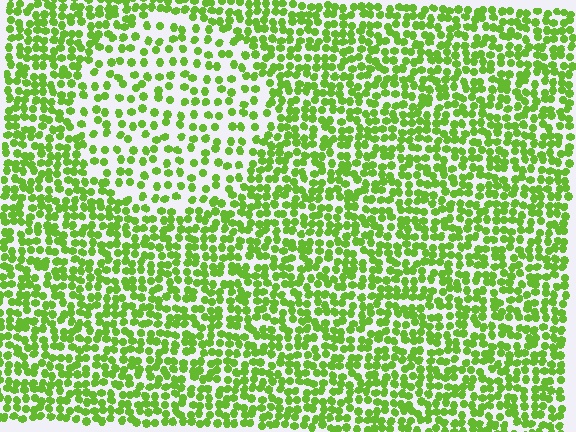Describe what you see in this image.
The image contains small lime elements arranged at two different densities. A circle-shaped region is visible where the elements are less densely packed than the surrounding area.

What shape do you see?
I see a circle.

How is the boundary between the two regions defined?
The boundary is defined by a change in element density (approximately 2.0x ratio). All elements are the same color, size, and shape.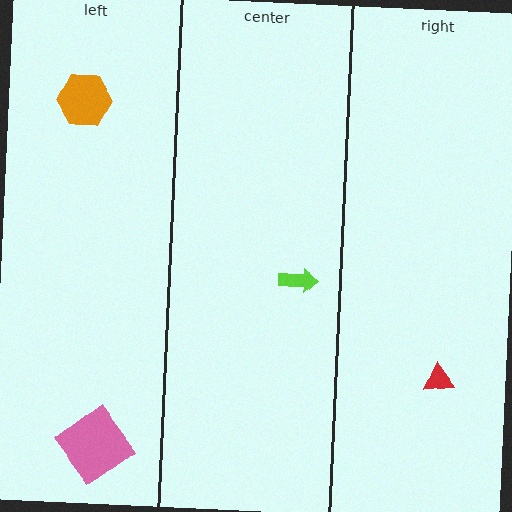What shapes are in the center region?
The lime arrow.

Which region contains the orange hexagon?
The left region.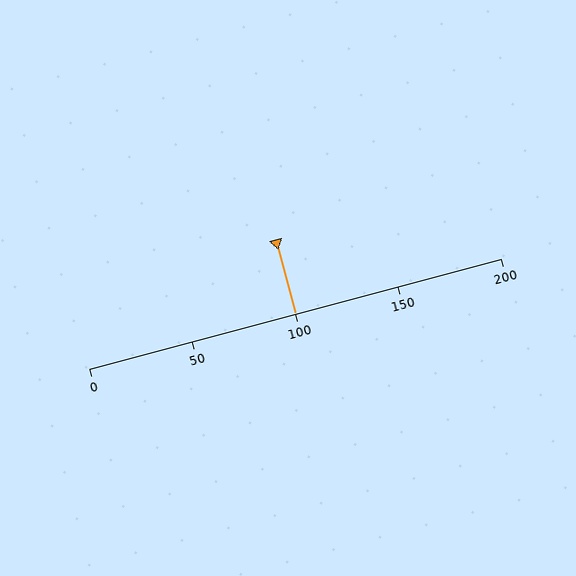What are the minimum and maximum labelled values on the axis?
The axis runs from 0 to 200.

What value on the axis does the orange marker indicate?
The marker indicates approximately 100.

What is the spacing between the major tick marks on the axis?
The major ticks are spaced 50 apart.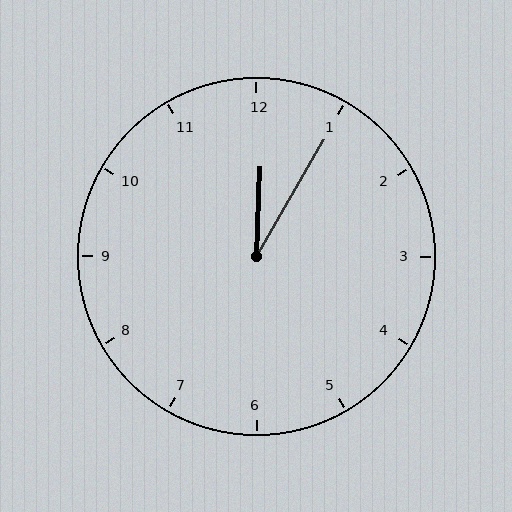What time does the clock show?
12:05.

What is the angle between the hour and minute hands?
Approximately 28 degrees.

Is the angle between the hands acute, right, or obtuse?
It is acute.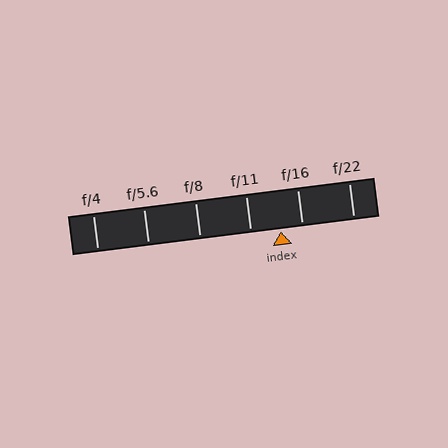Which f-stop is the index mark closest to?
The index mark is closest to f/16.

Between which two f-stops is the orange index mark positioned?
The index mark is between f/11 and f/16.